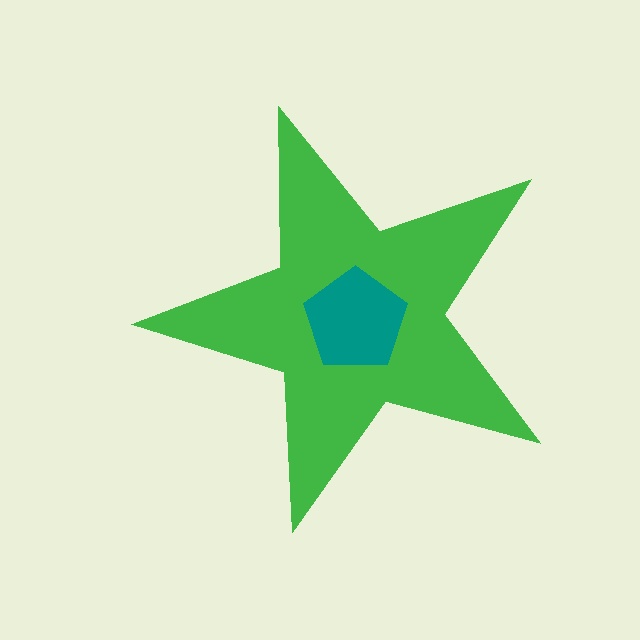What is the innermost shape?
The teal pentagon.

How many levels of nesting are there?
2.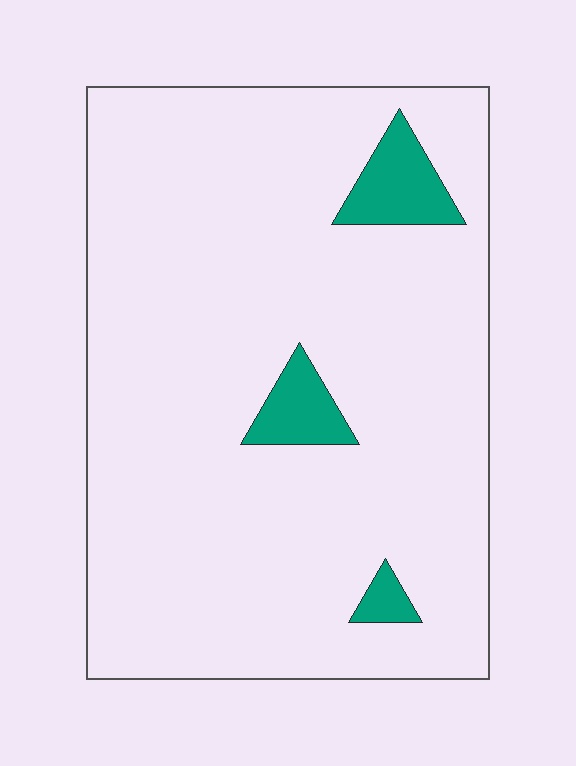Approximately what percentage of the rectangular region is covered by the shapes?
Approximately 5%.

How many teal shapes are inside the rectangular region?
3.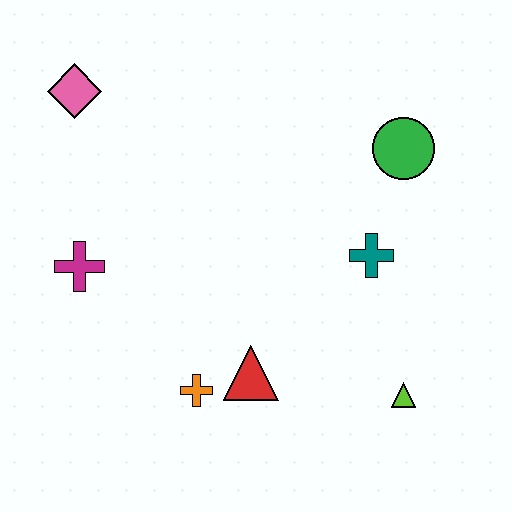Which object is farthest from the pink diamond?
The lime triangle is farthest from the pink diamond.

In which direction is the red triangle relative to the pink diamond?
The red triangle is below the pink diamond.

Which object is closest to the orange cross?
The red triangle is closest to the orange cross.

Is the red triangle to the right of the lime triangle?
No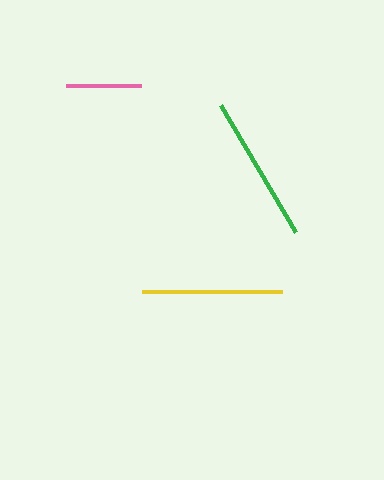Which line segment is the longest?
The green line is the longest at approximately 148 pixels.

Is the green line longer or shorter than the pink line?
The green line is longer than the pink line.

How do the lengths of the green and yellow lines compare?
The green and yellow lines are approximately the same length.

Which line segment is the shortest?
The pink line is the shortest at approximately 75 pixels.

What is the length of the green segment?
The green segment is approximately 148 pixels long.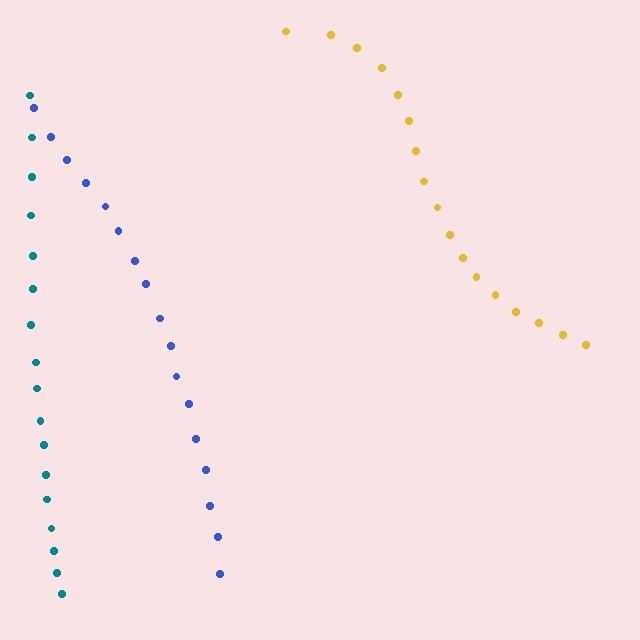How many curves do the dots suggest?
There are 3 distinct paths.